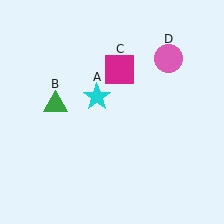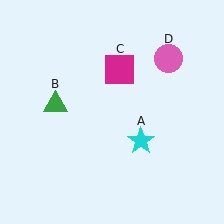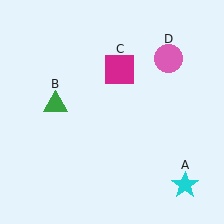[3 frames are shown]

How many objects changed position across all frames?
1 object changed position: cyan star (object A).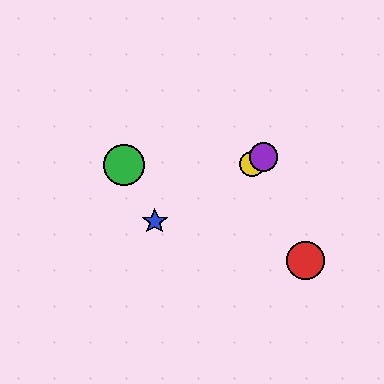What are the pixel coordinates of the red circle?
The red circle is at (306, 261).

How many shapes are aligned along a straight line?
3 shapes (the blue star, the yellow circle, the purple circle) are aligned along a straight line.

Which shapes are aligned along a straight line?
The blue star, the yellow circle, the purple circle are aligned along a straight line.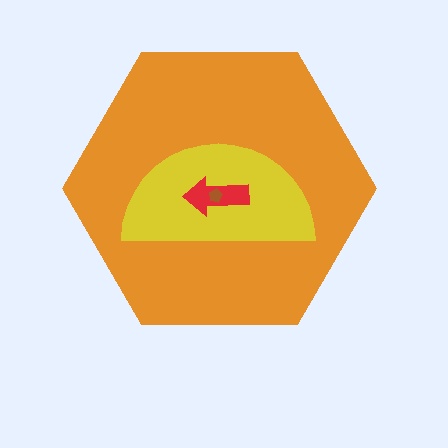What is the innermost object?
The brown pentagon.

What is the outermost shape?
The orange hexagon.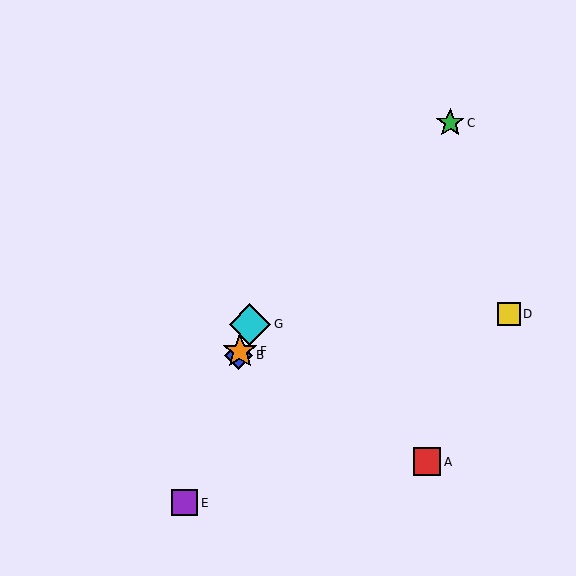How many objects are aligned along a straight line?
4 objects (B, E, F, G) are aligned along a straight line.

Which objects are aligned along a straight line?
Objects B, E, F, G are aligned along a straight line.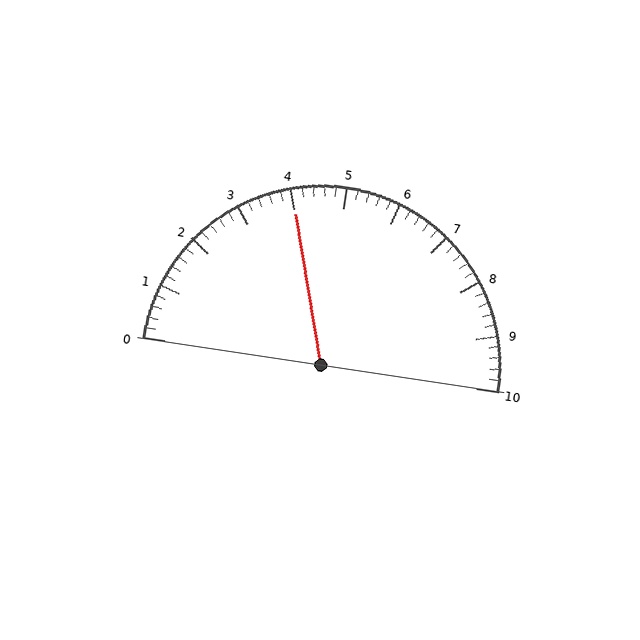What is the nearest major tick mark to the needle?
The nearest major tick mark is 4.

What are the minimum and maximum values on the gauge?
The gauge ranges from 0 to 10.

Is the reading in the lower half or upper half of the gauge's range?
The reading is in the lower half of the range (0 to 10).